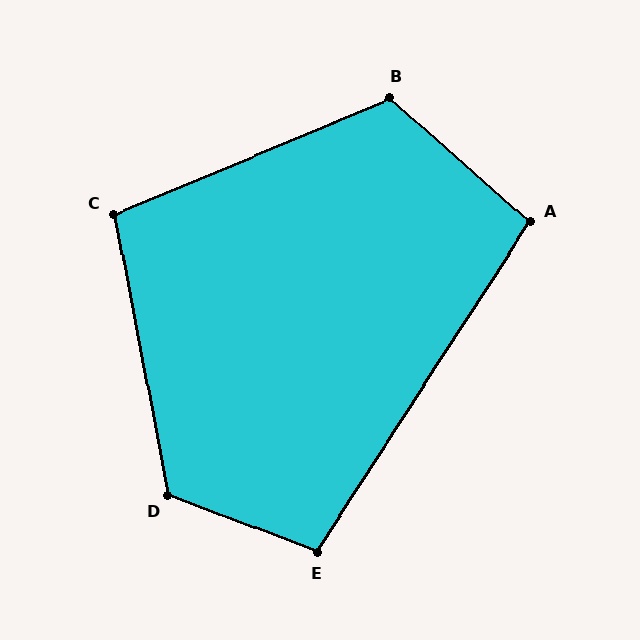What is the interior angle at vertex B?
Approximately 116 degrees (obtuse).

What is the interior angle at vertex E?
Approximately 102 degrees (obtuse).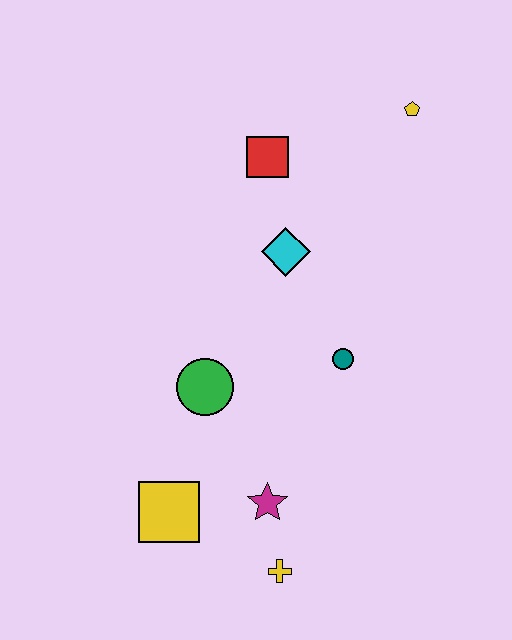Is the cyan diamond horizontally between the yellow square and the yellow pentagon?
Yes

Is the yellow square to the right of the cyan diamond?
No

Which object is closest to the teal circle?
The cyan diamond is closest to the teal circle.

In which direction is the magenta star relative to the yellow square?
The magenta star is to the right of the yellow square.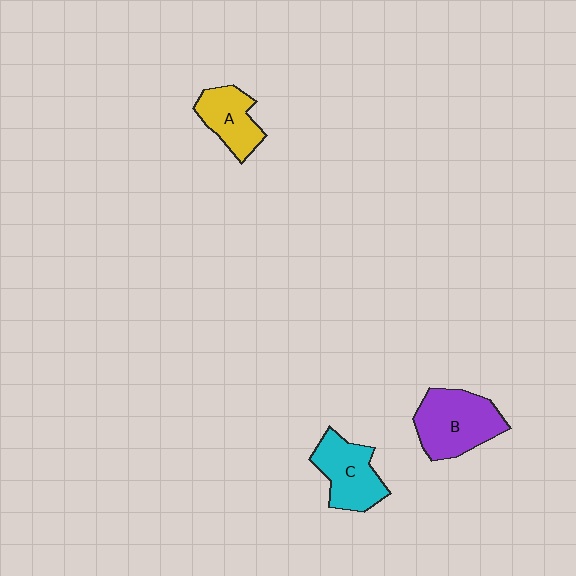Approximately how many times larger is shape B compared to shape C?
Approximately 1.2 times.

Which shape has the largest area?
Shape B (purple).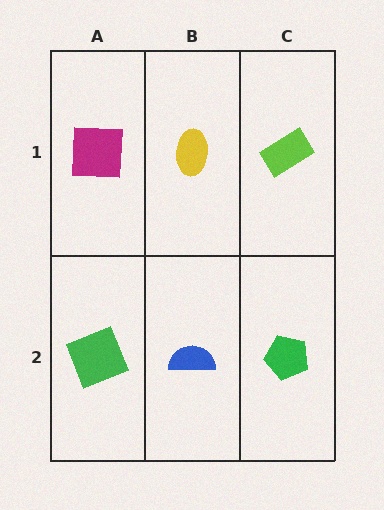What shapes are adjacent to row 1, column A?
A green square (row 2, column A), a yellow ellipse (row 1, column B).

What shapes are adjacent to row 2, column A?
A magenta square (row 1, column A), a blue semicircle (row 2, column B).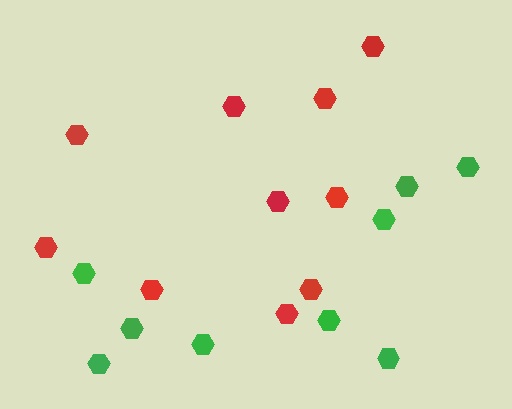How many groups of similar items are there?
There are 2 groups: one group of green hexagons (9) and one group of red hexagons (10).